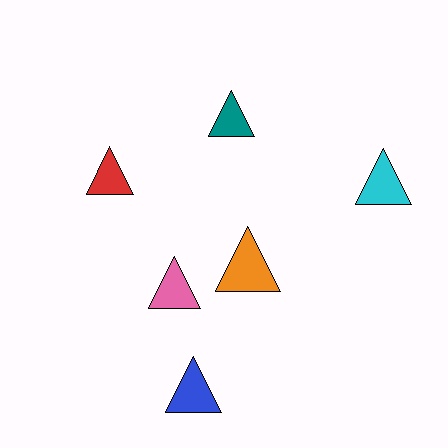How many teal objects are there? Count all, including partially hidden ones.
There is 1 teal object.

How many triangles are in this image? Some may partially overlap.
There are 6 triangles.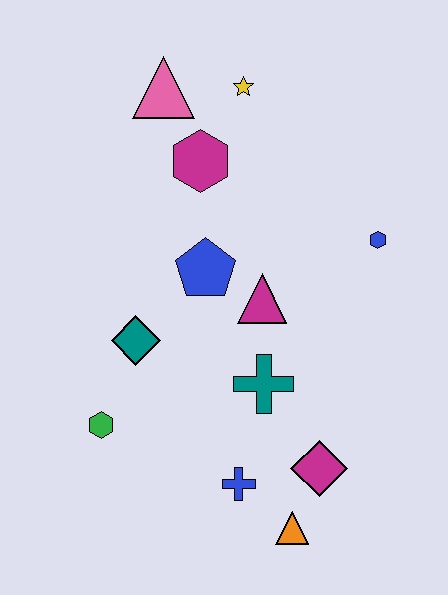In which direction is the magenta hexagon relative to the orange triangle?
The magenta hexagon is above the orange triangle.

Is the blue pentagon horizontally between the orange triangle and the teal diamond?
Yes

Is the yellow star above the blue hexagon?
Yes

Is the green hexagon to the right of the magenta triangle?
No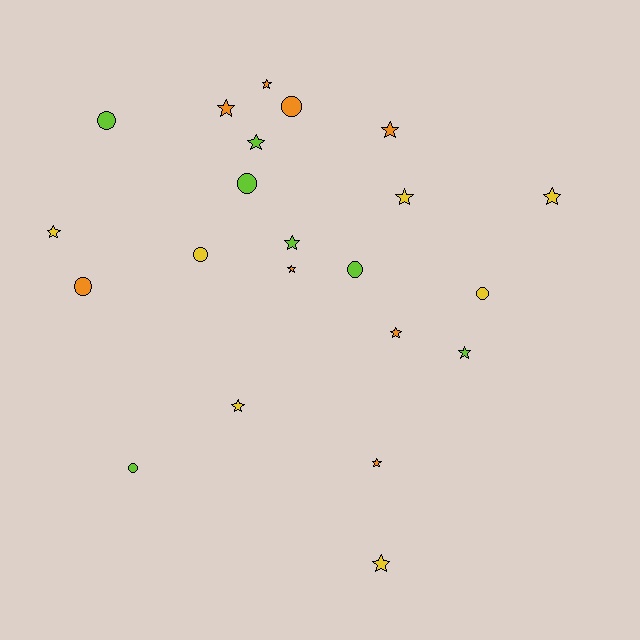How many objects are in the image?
There are 22 objects.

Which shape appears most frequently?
Star, with 14 objects.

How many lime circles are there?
There are 4 lime circles.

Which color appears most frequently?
Orange, with 8 objects.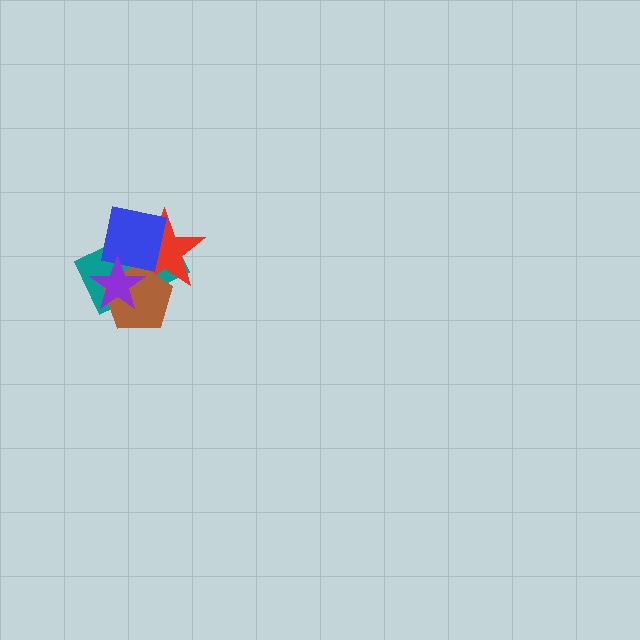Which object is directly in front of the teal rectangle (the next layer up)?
The red star is directly in front of the teal rectangle.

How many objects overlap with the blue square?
3 objects overlap with the blue square.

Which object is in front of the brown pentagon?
The purple star is in front of the brown pentagon.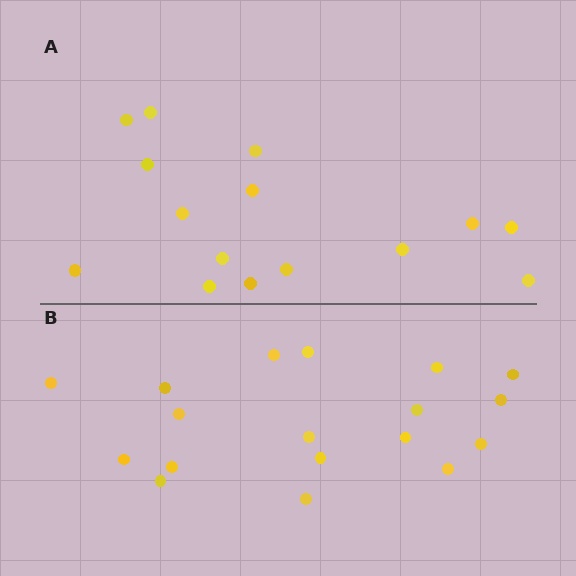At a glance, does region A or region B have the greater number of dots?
Region B (the bottom region) has more dots.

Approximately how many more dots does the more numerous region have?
Region B has just a few more — roughly 2 or 3 more dots than region A.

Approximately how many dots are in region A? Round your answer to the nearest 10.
About 20 dots. (The exact count is 15, which rounds to 20.)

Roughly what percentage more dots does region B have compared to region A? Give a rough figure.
About 20% more.